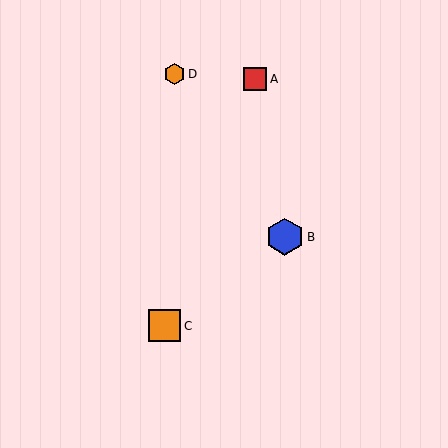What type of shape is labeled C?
Shape C is an orange square.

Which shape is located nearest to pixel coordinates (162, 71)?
The orange hexagon (labeled D) at (174, 74) is nearest to that location.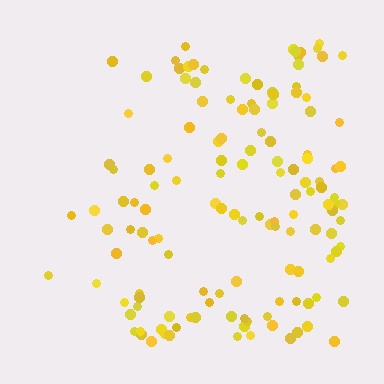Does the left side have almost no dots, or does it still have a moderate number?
Still a moderate number, just noticeably fewer than the right.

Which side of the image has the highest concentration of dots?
The right.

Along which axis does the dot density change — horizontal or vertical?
Horizontal.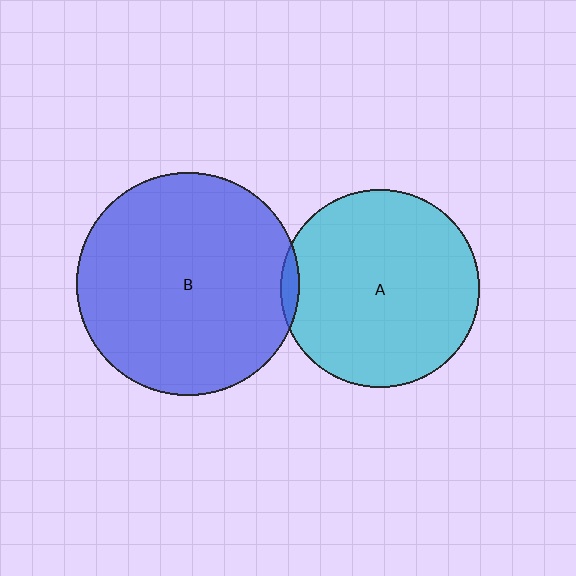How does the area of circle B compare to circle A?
Approximately 1.3 times.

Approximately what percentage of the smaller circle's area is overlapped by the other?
Approximately 5%.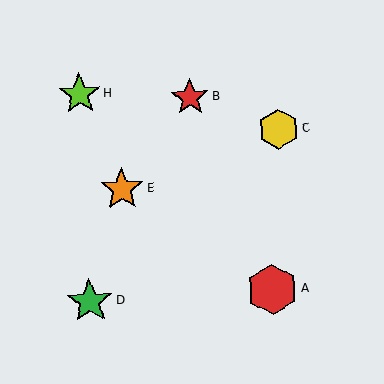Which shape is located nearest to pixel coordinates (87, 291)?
The green star (labeled D) at (90, 301) is nearest to that location.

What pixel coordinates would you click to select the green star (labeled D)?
Click at (90, 301) to select the green star D.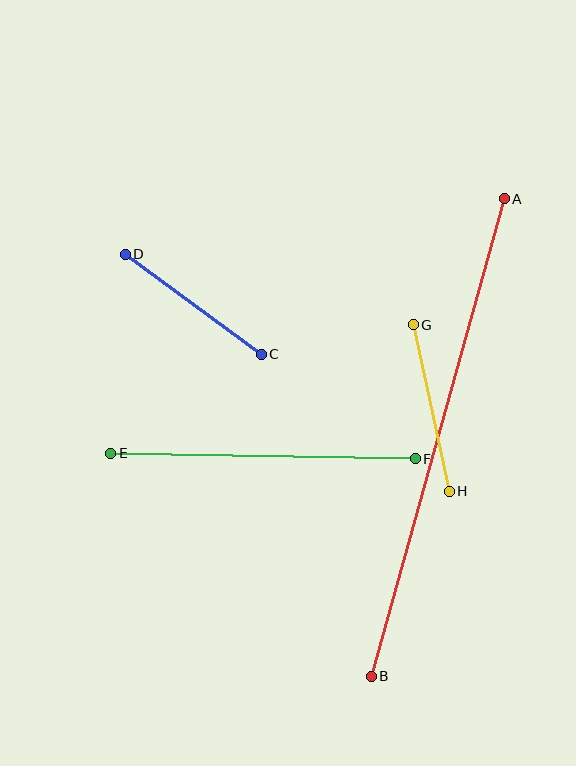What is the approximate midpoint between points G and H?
The midpoint is at approximately (431, 408) pixels.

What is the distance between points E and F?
The distance is approximately 305 pixels.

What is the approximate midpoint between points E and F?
The midpoint is at approximately (263, 456) pixels.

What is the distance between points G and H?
The distance is approximately 170 pixels.